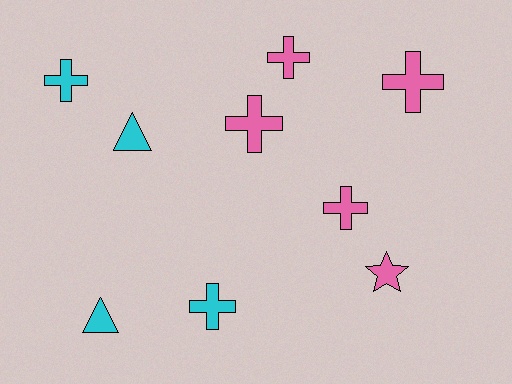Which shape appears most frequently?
Cross, with 6 objects.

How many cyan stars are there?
There are no cyan stars.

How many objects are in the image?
There are 9 objects.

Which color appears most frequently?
Pink, with 5 objects.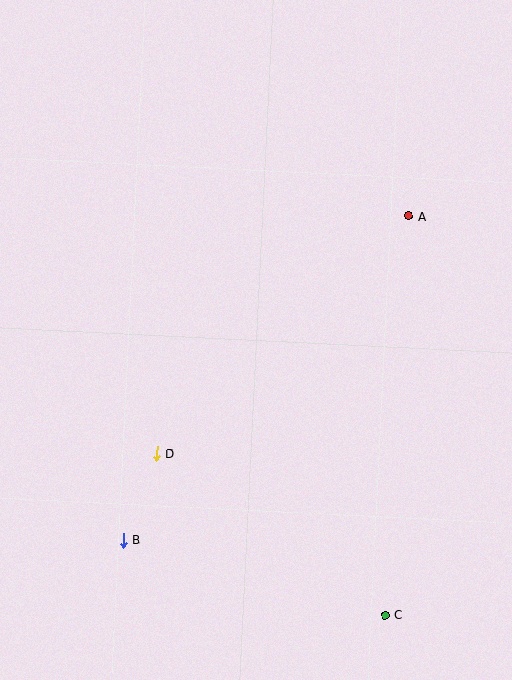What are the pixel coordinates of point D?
Point D is at (156, 453).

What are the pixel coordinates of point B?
Point B is at (123, 540).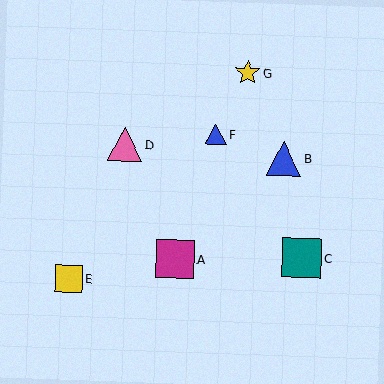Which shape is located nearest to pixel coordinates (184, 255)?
The magenta square (labeled A) at (175, 259) is nearest to that location.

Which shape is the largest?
The teal square (labeled C) is the largest.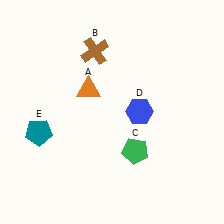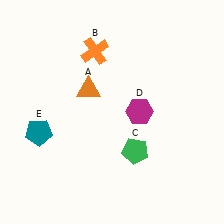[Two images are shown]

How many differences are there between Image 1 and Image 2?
There are 2 differences between the two images.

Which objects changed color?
B changed from brown to orange. D changed from blue to magenta.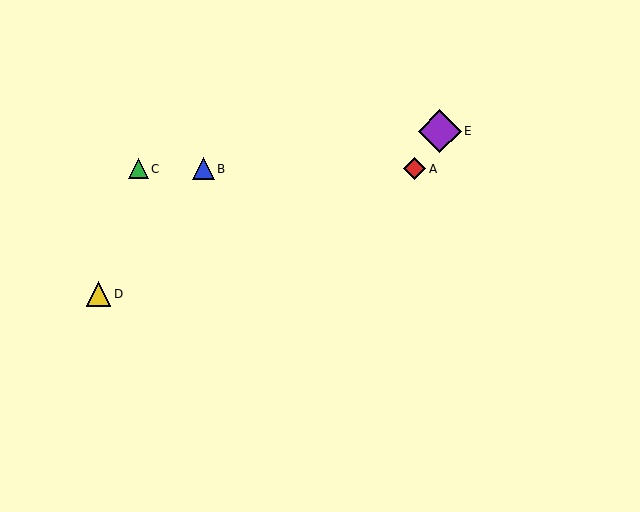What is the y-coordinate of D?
Object D is at y≈294.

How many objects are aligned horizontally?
3 objects (A, B, C) are aligned horizontally.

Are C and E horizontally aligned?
No, C is at y≈169 and E is at y≈131.